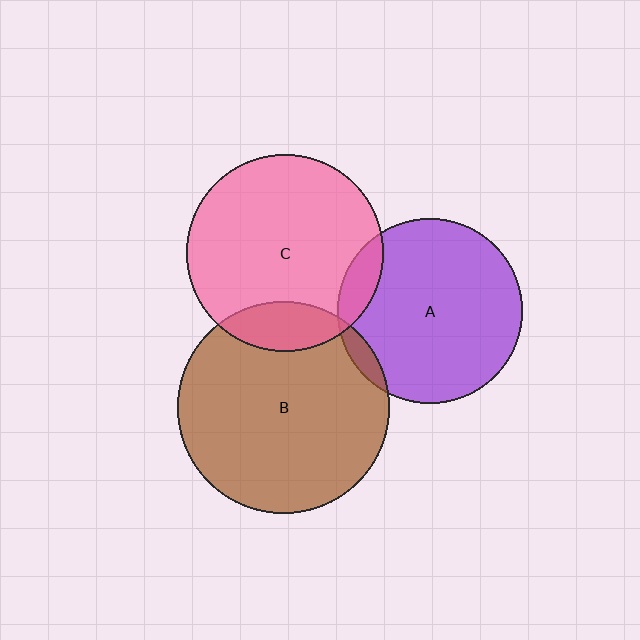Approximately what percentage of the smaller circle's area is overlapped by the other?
Approximately 5%.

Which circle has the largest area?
Circle B (brown).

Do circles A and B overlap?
Yes.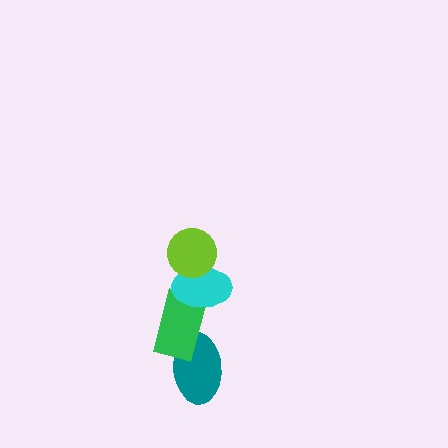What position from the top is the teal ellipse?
The teal ellipse is 4th from the top.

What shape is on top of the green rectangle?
The cyan ellipse is on top of the green rectangle.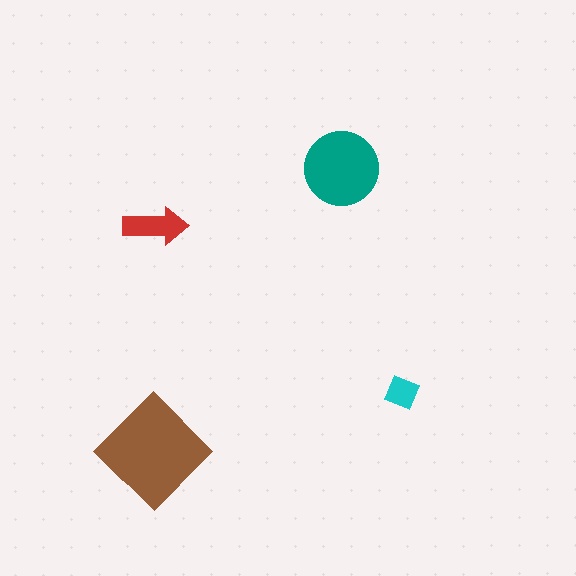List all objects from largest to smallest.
The brown diamond, the teal circle, the red arrow, the cyan square.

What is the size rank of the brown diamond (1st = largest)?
1st.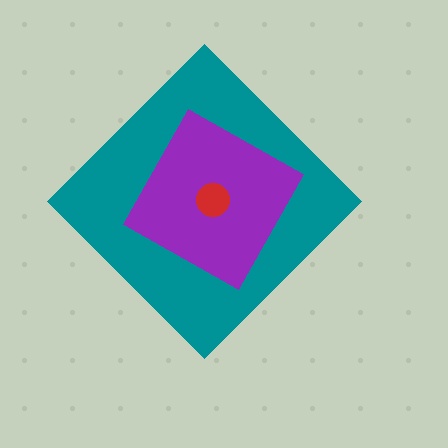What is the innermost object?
The red circle.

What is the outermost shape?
The teal diamond.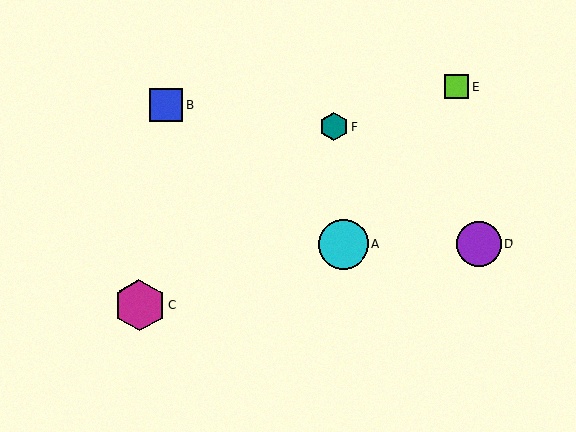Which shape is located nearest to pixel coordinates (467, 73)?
The lime square (labeled E) at (457, 86) is nearest to that location.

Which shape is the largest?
The magenta hexagon (labeled C) is the largest.